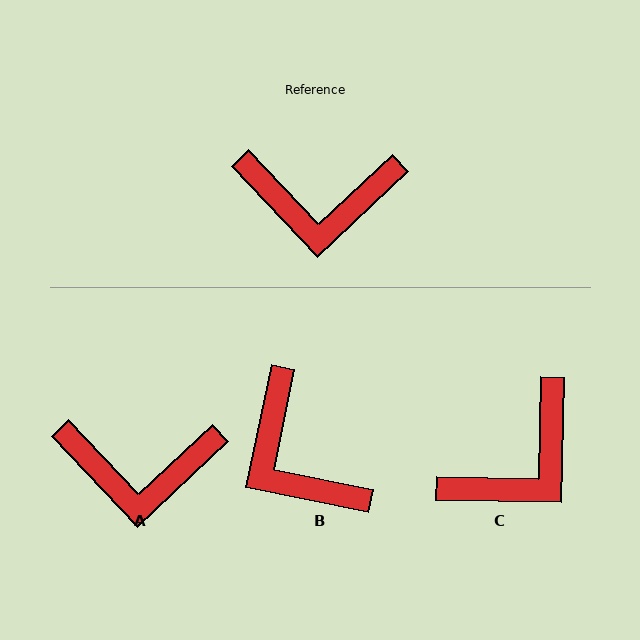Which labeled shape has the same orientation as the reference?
A.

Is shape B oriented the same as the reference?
No, it is off by about 55 degrees.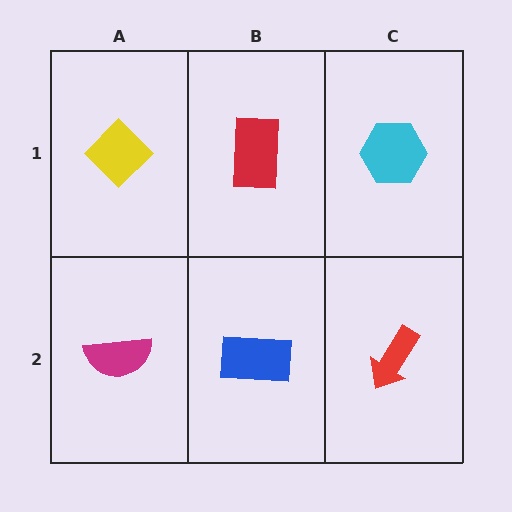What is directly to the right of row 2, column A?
A blue rectangle.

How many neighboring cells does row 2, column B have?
3.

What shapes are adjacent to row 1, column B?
A blue rectangle (row 2, column B), a yellow diamond (row 1, column A), a cyan hexagon (row 1, column C).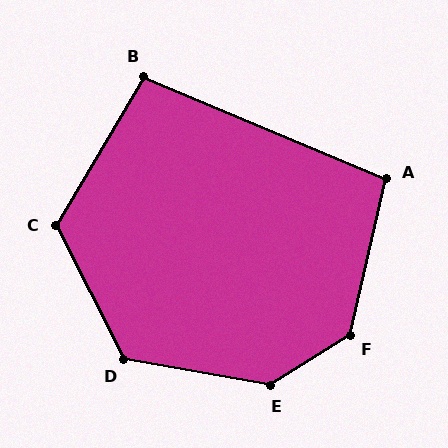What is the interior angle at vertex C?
Approximately 123 degrees (obtuse).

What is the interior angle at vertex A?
Approximately 100 degrees (obtuse).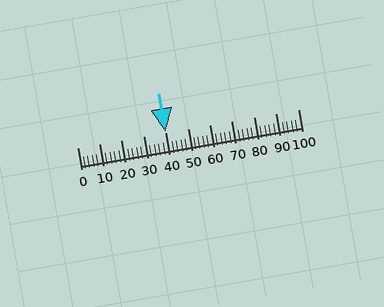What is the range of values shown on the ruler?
The ruler shows values from 0 to 100.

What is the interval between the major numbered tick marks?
The major tick marks are spaced 10 units apart.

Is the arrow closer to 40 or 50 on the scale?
The arrow is closer to 40.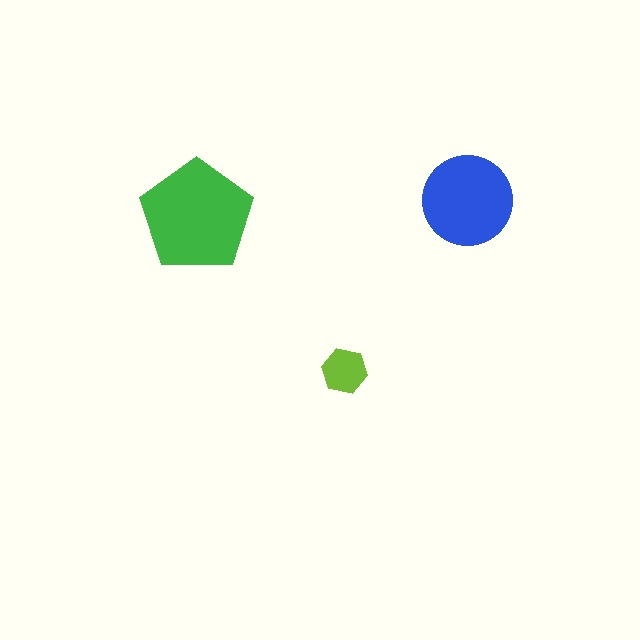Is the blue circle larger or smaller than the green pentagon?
Smaller.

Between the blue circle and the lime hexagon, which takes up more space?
The blue circle.